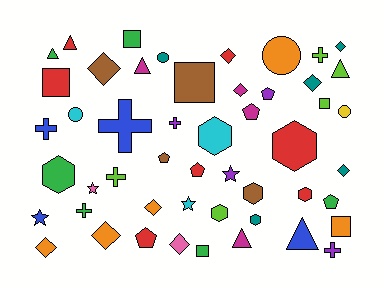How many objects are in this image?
There are 50 objects.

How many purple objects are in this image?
There are 4 purple objects.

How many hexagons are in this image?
There are 7 hexagons.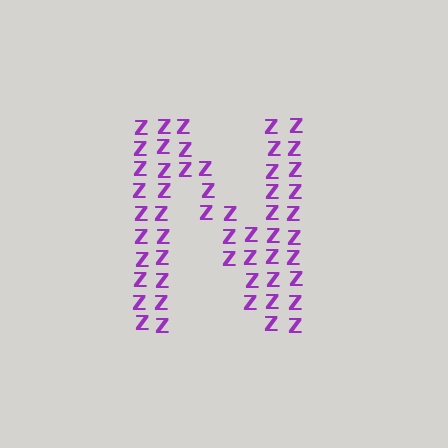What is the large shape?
The large shape is the letter N.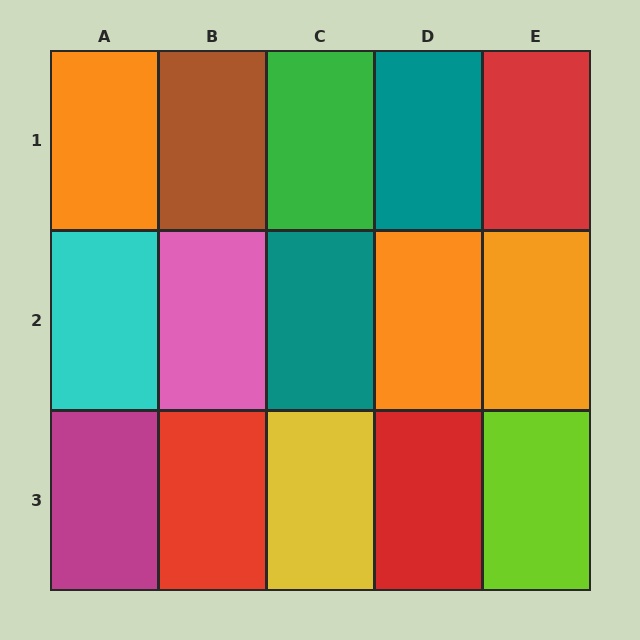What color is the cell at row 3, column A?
Magenta.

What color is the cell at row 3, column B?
Red.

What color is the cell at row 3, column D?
Red.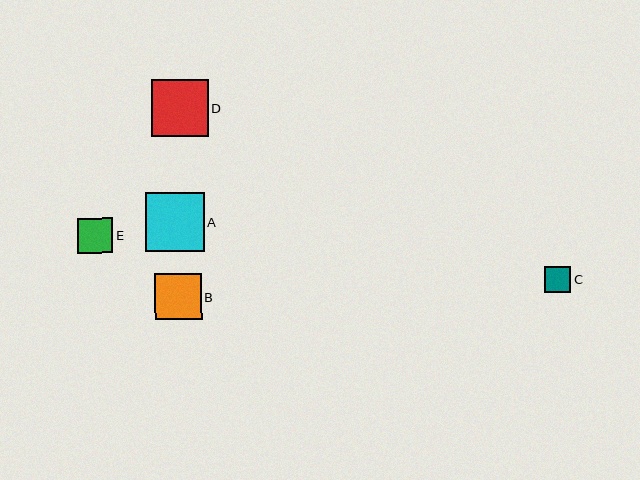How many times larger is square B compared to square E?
Square B is approximately 1.3 times the size of square E.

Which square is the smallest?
Square C is the smallest with a size of approximately 26 pixels.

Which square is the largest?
Square A is the largest with a size of approximately 59 pixels.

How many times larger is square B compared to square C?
Square B is approximately 1.7 times the size of square C.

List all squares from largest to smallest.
From largest to smallest: A, D, B, E, C.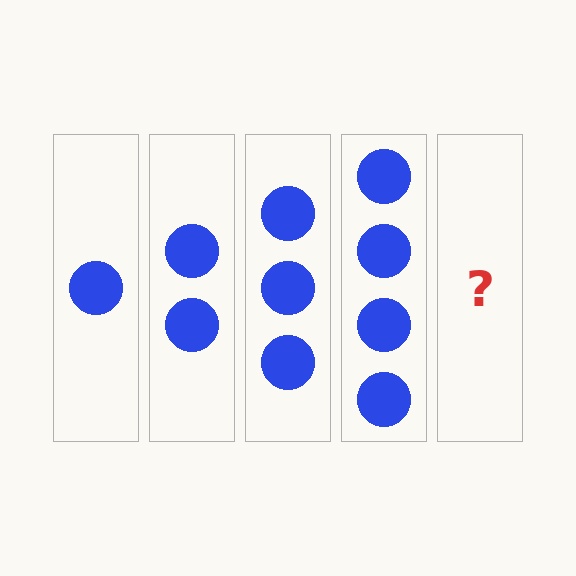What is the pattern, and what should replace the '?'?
The pattern is that each step adds one more circle. The '?' should be 5 circles.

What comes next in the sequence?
The next element should be 5 circles.